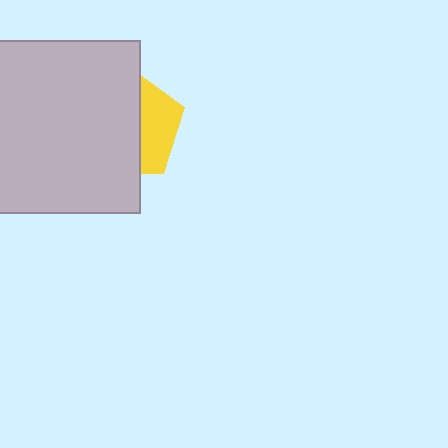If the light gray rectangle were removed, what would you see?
You would see the complete yellow pentagon.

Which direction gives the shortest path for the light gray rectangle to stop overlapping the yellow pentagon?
Moving left gives the shortest separation.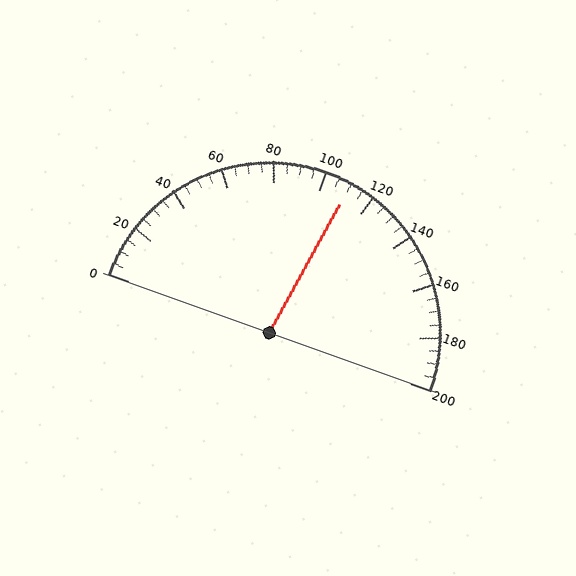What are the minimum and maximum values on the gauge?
The gauge ranges from 0 to 200.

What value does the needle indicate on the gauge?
The needle indicates approximately 110.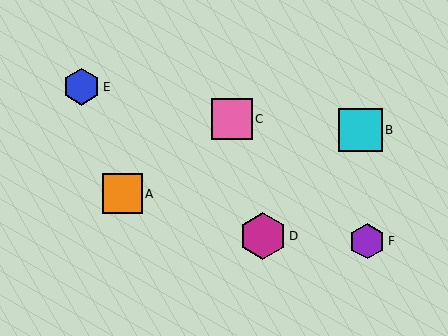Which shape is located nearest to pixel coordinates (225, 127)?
The pink square (labeled C) at (232, 119) is nearest to that location.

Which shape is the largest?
The magenta hexagon (labeled D) is the largest.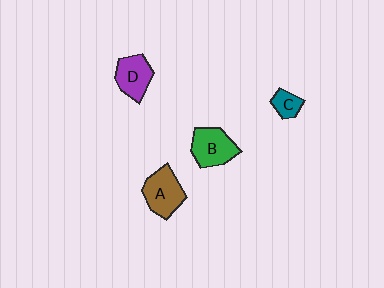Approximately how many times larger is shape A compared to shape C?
Approximately 2.2 times.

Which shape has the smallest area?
Shape C (teal).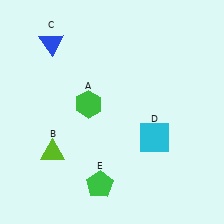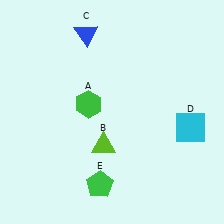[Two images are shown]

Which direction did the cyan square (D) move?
The cyan square (D) moved right.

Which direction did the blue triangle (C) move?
The blue triangle (C) moved right.